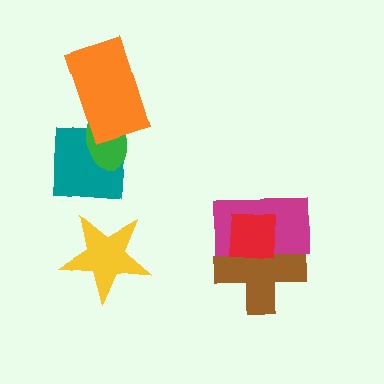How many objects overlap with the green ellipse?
2 objects overlap with the green ellipse.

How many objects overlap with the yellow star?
0 objects overlap with the yellow star.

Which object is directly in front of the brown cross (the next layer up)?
The magenta rectangle is directly in front of the brown cross.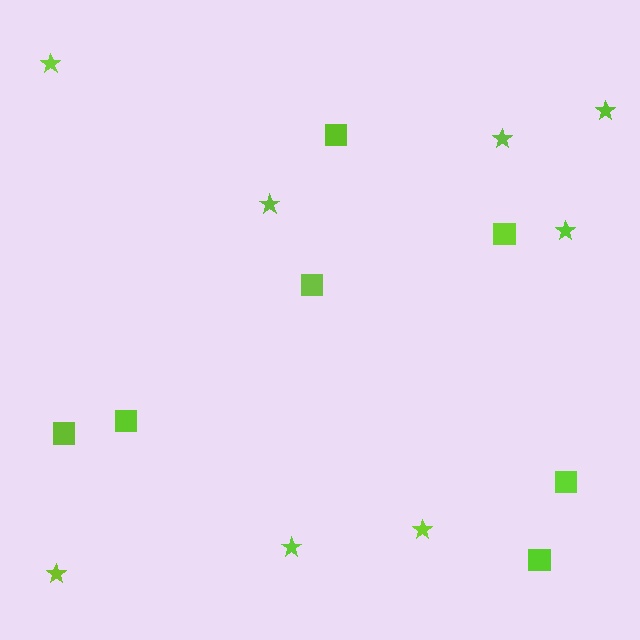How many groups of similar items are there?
There are 2 groups: one group of squares (7) and one group of stars (8).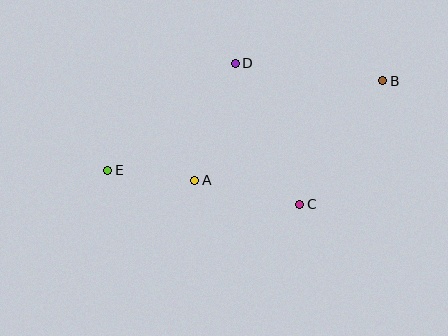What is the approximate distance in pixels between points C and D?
The distance between C and D is approximately 155 pixels.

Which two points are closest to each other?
Points A and E are closest to each other.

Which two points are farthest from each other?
Points B and E are farthest from each other.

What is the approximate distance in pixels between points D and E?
The distance between D and E is approximately 166 pixels.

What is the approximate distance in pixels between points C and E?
The distance between C and E is approximately 195 pixels.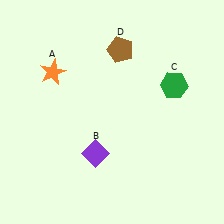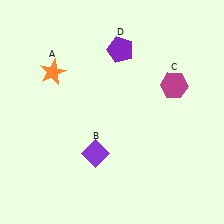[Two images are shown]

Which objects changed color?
C changed from green to magenta. D changed from brown to purple.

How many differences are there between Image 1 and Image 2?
There are 2 differences between the two images.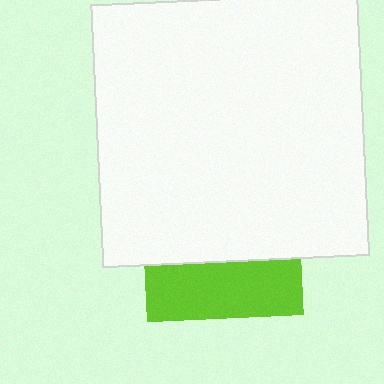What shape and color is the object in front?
The object in front is a white rectangle.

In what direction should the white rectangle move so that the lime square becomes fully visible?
The white rectangle should move up. That is the shortest direction to clear the overlap and leave the lime square fully visible.